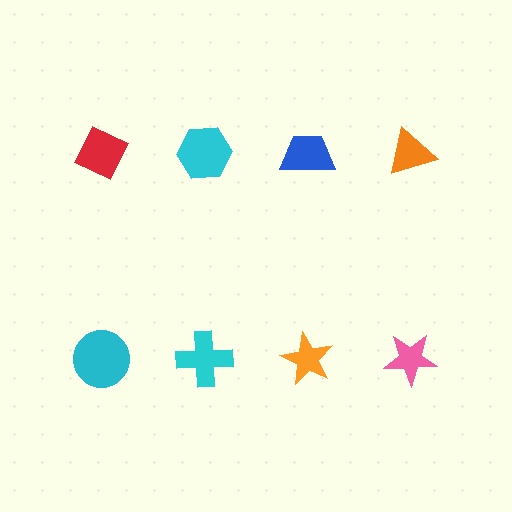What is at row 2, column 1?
A cyan circle.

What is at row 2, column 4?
A pink star.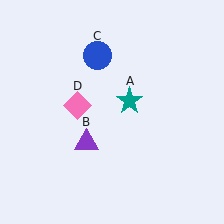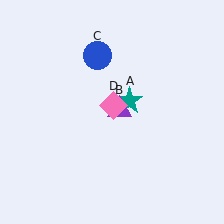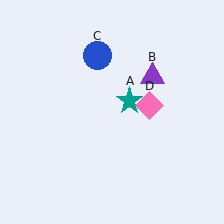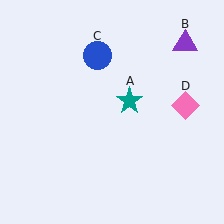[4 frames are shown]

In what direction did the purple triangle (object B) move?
The purple triangle (object B) moved up and to the right.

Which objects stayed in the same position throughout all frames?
Teal star (object A) and blue circle (object C) remained stationary.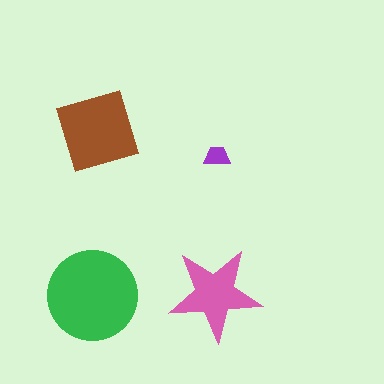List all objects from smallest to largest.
The purple trapezoid, the pink star, the brown diamond, the green circle.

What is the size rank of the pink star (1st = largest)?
3rd.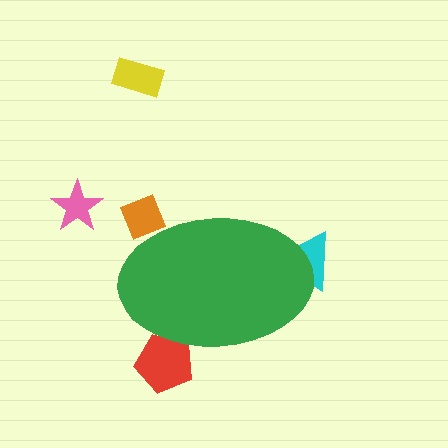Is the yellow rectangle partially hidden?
No, the yellow rectangle is fully visible.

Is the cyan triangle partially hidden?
Yes, the cyan triangle is partially hidden behind the green ellipse.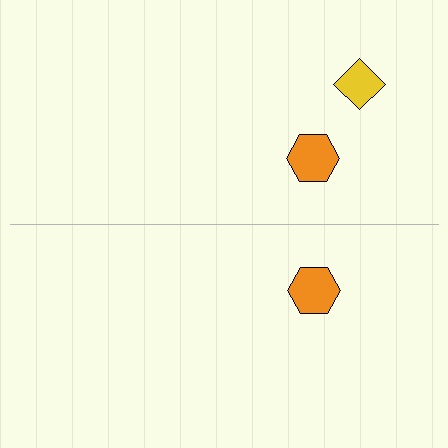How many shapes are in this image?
There are 3 shapes in this image.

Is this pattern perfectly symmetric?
No, the pattern is not perfectly symmetric. A yellow diamond is missing from the bottom side.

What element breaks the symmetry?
A yellow diamond is missing from the bottom side.